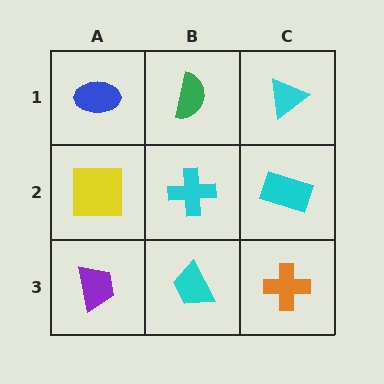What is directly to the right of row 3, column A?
A cyan trapezoid.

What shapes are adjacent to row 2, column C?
A cyan triangle (row 1, column C), an orange cross (row 3, column C), a cyan cross (row 2, column B).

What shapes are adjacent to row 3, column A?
A yellow square (row 2, column A), a cyan trapezoid (row 3, column B).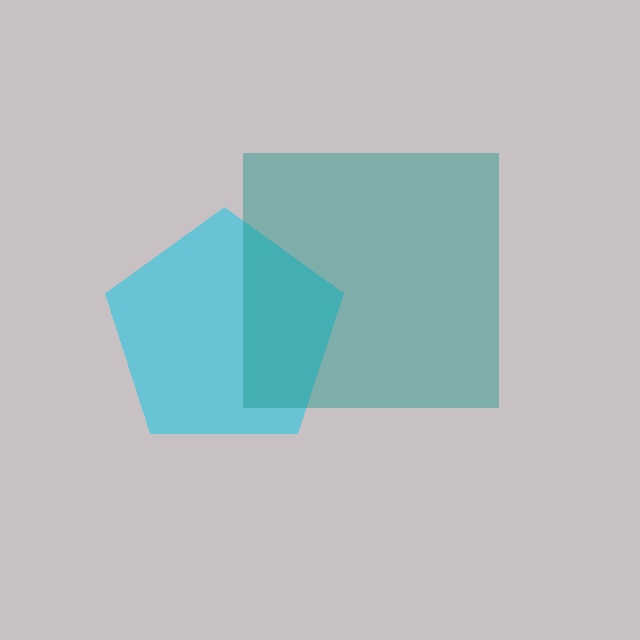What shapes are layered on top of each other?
The layered shapes are: a cyan pentagon, a teal square.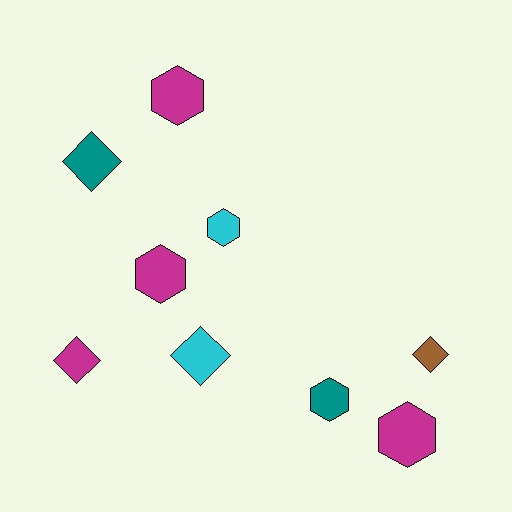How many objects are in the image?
There are 9 objects.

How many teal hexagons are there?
There is 1 teal hexagon.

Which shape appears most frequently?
Hexagon, with 5 objects.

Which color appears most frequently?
Magenta, with 4 objects.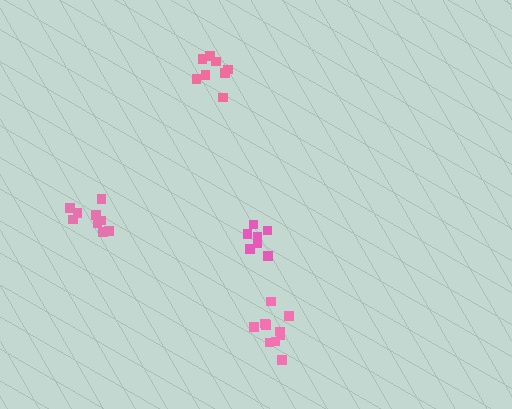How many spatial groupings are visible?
There are 4 spatial groupings.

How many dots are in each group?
Group 1: 8 dots, Group 2: 9 dots, Group 3: 10 dots, Group 4: 7 dots (34 total).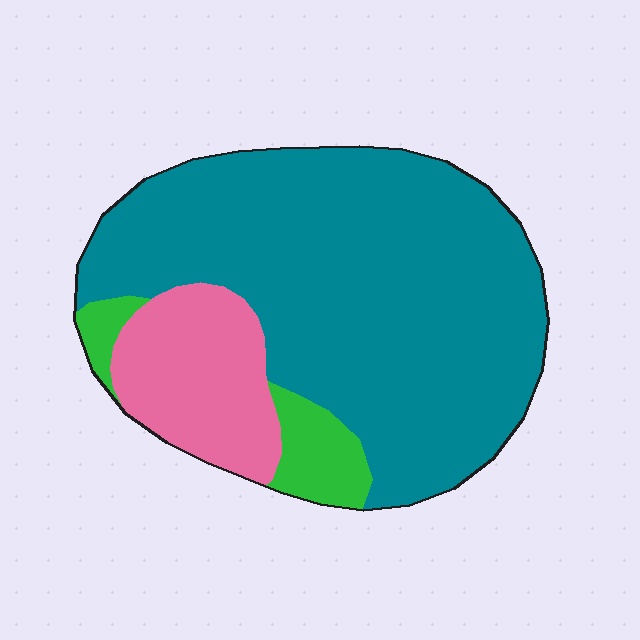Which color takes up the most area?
Teal, at roughly 75%.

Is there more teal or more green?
Teal.